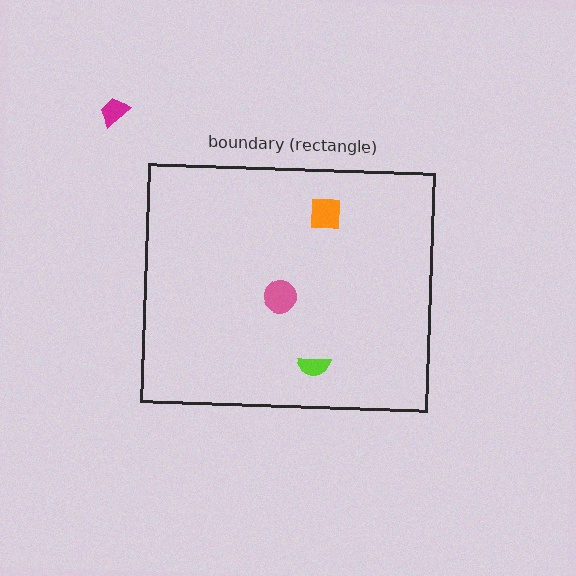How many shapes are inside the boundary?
3 inside, 1 outside.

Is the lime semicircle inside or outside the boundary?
Inside.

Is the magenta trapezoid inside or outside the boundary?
Outside.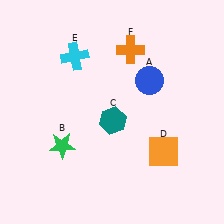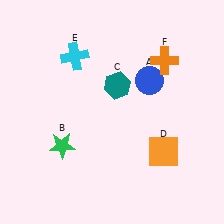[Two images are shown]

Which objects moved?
The objects that moved are: the teal hexagon (C), the orange cross (F).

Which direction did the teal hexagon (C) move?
The teal hexagon (C) moved up.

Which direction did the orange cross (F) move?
The orange cross (F) moved right.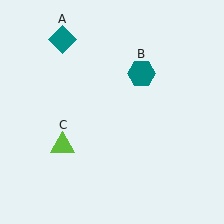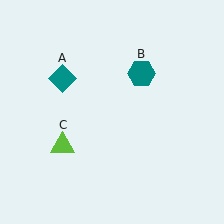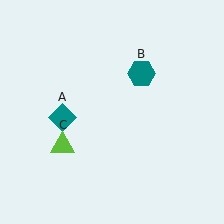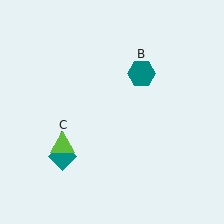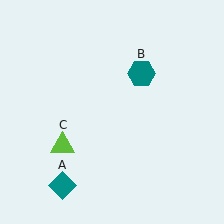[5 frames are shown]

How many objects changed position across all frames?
1 object changed position: teal diamond (object A).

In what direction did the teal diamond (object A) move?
The teal diamond (object A) moved down.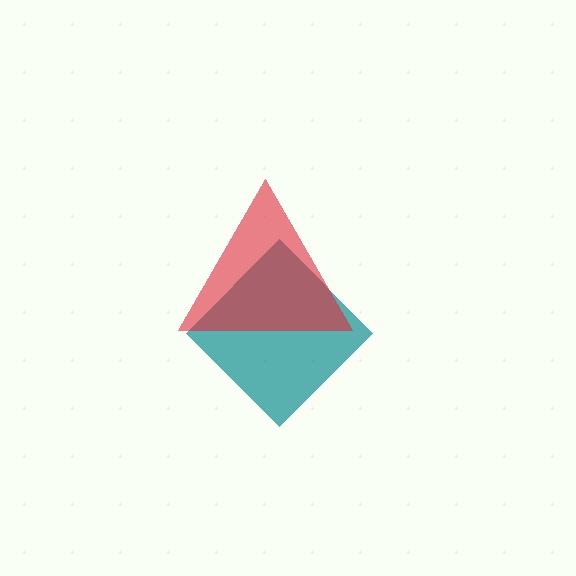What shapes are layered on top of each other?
The layered shapes are: a teal diamond, a red triangle.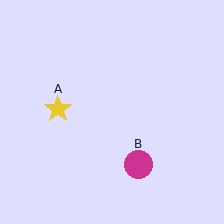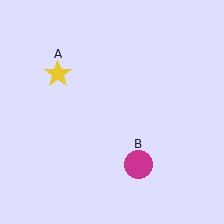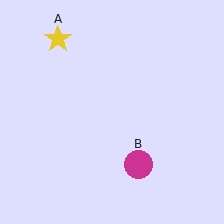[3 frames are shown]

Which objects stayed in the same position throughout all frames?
Magenta circle (object B) remained stationary.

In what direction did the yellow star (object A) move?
The yellow star (object A) moved up.